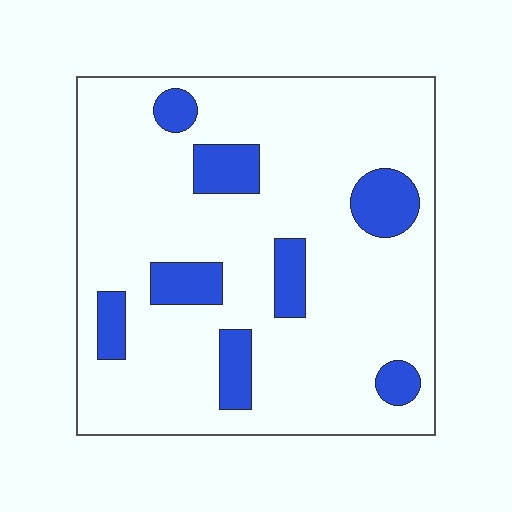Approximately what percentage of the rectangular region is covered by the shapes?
Approximately 15%.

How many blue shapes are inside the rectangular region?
8.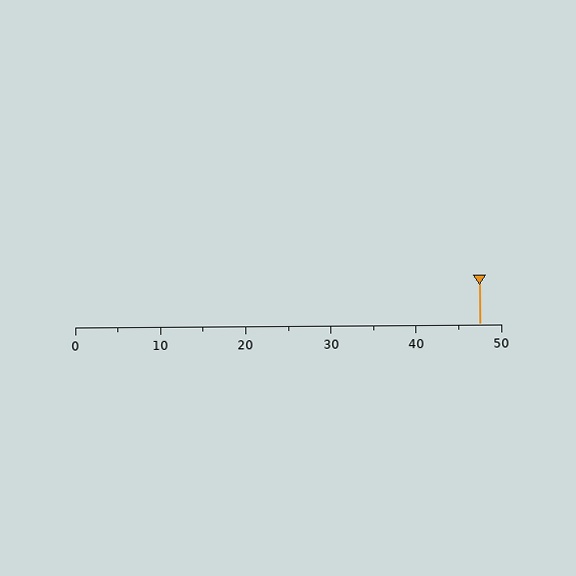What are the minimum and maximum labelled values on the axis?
The axis runs from 0 to 50.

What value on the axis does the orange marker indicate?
The marker indicates approximately 47.5.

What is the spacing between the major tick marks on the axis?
The major ticks are spaced 10 apart.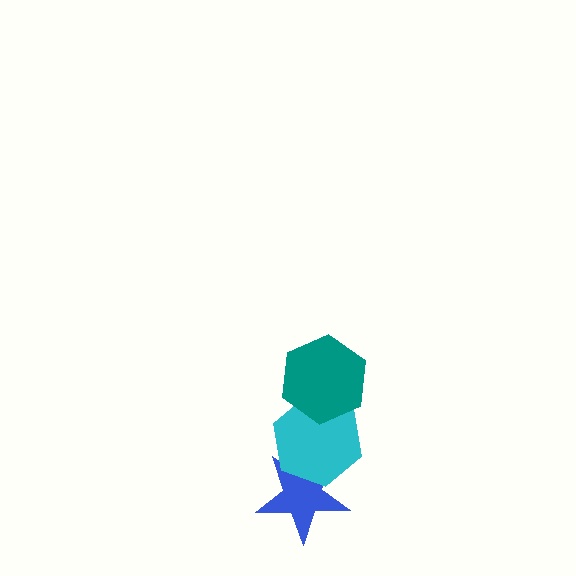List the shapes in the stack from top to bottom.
From top to bottom: the teal hexagon, the cyan hexagon, the blue star.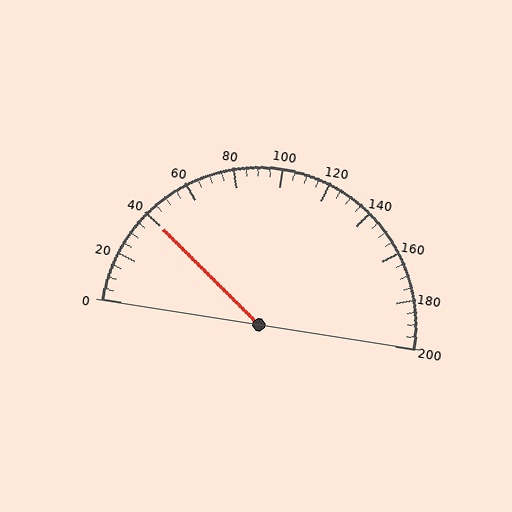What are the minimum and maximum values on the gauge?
The gauge ranges from 0 to 200.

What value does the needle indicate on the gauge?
The needle indicates approximately 40.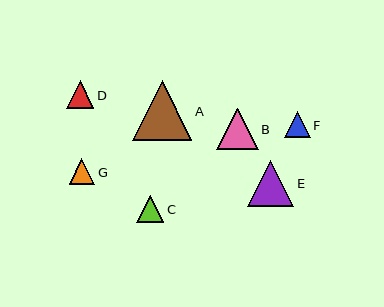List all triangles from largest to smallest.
From largest to smallest: A, E, B, D, C, F, G.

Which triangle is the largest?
Triangle A is the largest with a size of approximately 60 pixels.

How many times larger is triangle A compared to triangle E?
Triangle A is approximately 1.3 times the size of triangle E.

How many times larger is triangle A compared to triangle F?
Triangle A is approximately 2.3 times the size of triangle F.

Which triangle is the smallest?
Triangle G is the smallest with a size of approximately 26 pixels.